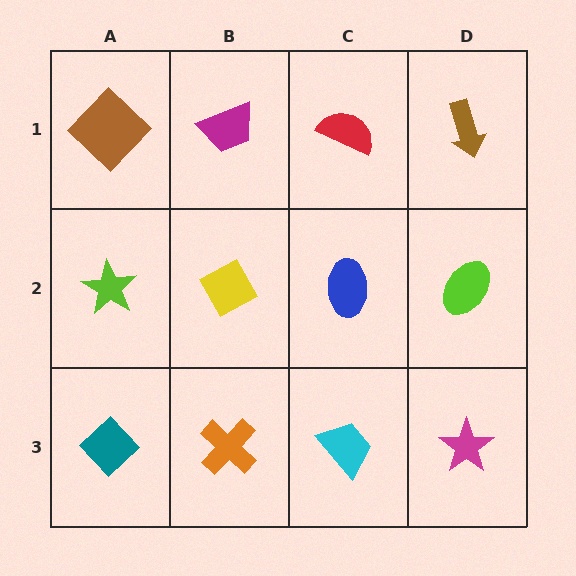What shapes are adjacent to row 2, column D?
A brown arrow (row 1, column D), a magenta star (row 3, column D), a blue ellipse (row 2, column C).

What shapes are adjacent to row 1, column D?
A lime ellipse (row 2, column D), a red semicircle (row 1, column C).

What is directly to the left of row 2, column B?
A lime star.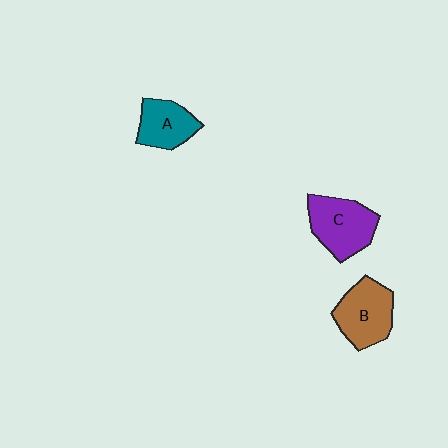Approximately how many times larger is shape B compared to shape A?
Approximately 1.3 times.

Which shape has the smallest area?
Shape A (teal).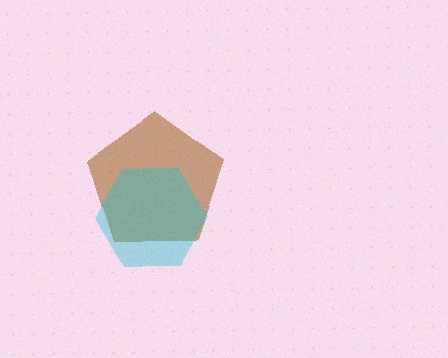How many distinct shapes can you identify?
There are 2 distinct shapes: a brown pentagon, a cyan hexagon.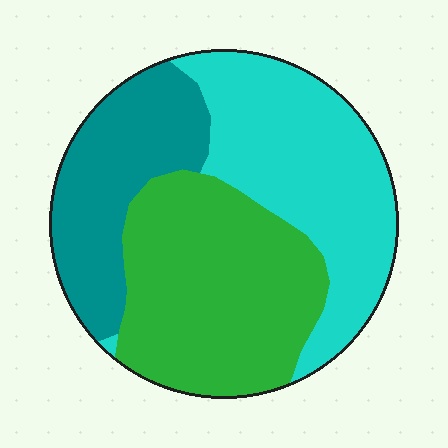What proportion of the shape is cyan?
Cyan takes up about three eighths (3/8) of the shape.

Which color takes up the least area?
Teal, at roughly 25%.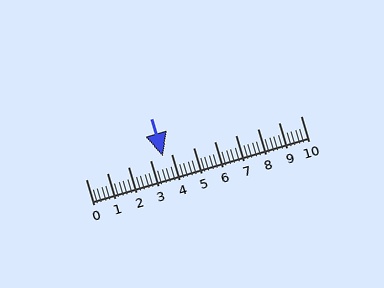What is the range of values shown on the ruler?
The ruler shows values from 0 to 10.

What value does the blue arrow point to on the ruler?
The blue arrow points to approximately 3.6.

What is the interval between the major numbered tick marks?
The major tick marks are spaced 1 units apart.